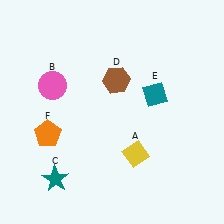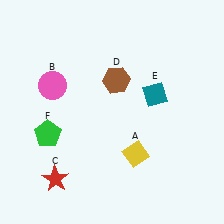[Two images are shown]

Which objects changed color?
C changed from teal to red. F changed from orange to green.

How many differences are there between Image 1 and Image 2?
There are 2 differences between the two images.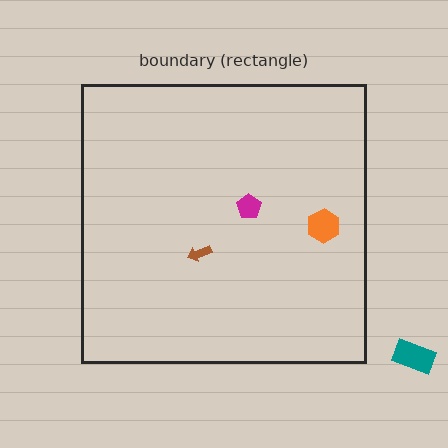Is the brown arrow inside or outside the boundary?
Inside.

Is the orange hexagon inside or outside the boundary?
Inside.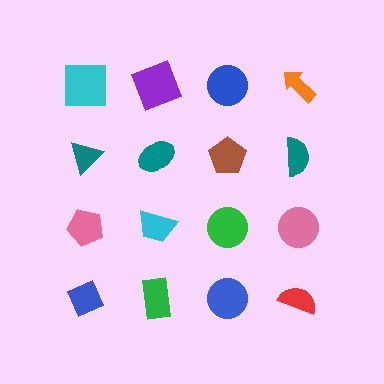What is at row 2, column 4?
A teal semicircle.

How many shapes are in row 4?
4 shapes.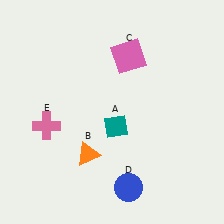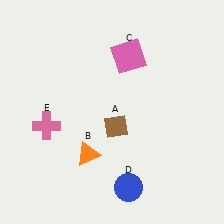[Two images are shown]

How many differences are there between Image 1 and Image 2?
There is 1 difference between the two images.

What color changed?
The diamond (A) changed from teal in Image 1 to brown in Image 2.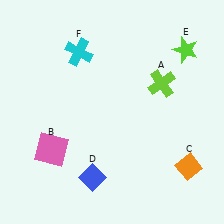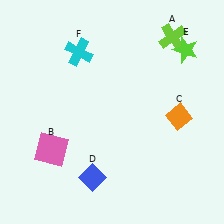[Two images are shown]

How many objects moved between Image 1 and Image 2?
2 objects moved between the two images.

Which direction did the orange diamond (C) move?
The orange diamond (C) moved up.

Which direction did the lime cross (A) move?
The lime cross (A) moved up.